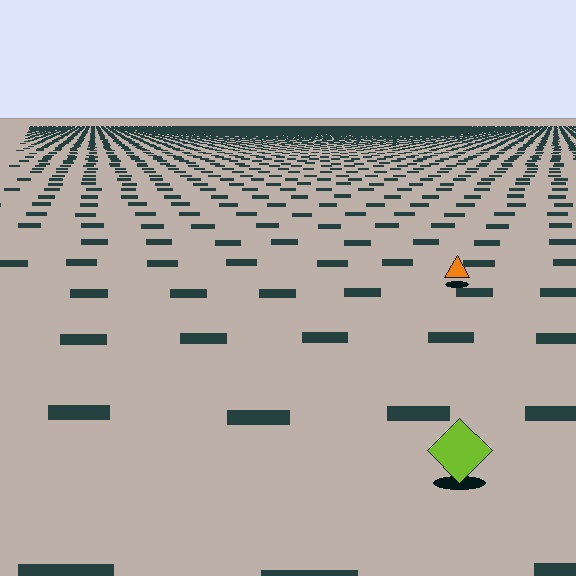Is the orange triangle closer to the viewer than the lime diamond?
No. The lime diamond is closer — you can tell from the texture gradient: the ground texture is coarser near it.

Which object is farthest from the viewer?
The orange triangle is farthest from the viewer. It appears smaller and the ground texture around it is denser.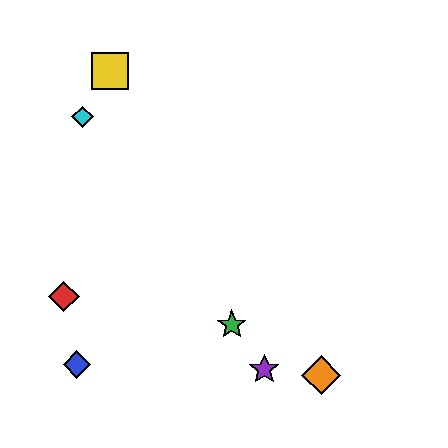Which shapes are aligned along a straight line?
The green star, the purple star, the cyan diamond are aligned along a straight line.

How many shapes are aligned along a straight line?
3 shapes (the green star, the purple star, the cyan diamond) are aligned along a straight line.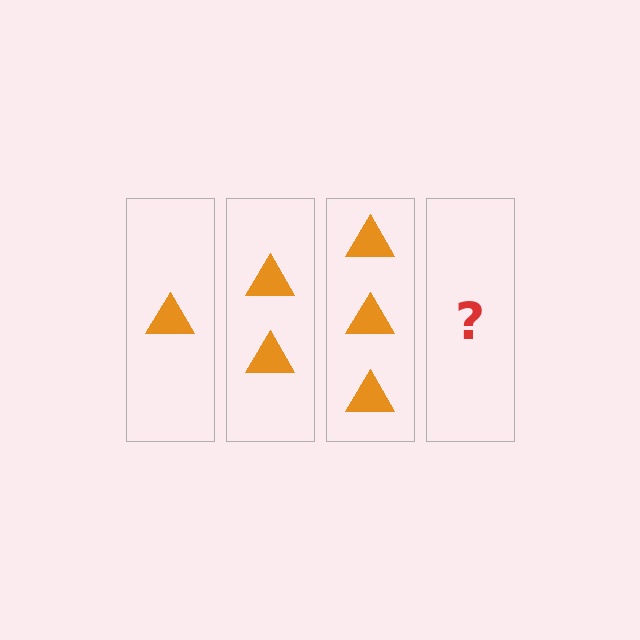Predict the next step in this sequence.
The next step is 4 triangles.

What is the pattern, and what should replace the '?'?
The pattern is that each step adds one more triangle. The '?' should be 4 triangles.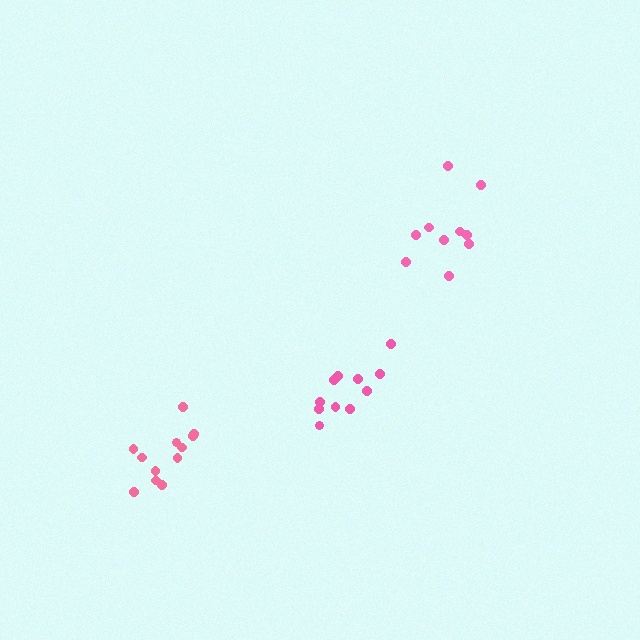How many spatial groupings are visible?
There are 3 spatial groupings.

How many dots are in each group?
Group 1: 12 dots, Group 2: 10 dots, Group 3: 11 dots (33 total).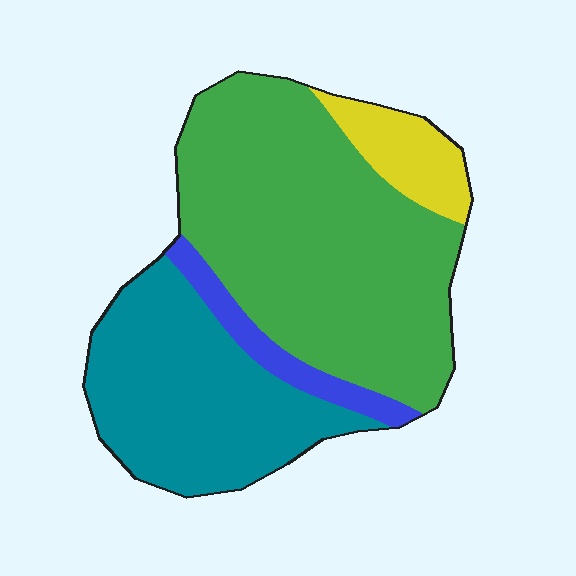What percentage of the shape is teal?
Teal covers about 30% of the shape.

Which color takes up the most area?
Green, at roughly 55%.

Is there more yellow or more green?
Green.